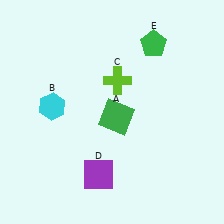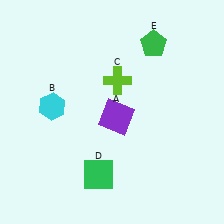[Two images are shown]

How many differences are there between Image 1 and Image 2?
There are 2 differences between the two images.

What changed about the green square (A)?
In Image 1, A is green. In Image 2, it changed to purple.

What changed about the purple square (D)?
In Image 1, D is purple. In Image 2, it changed to green.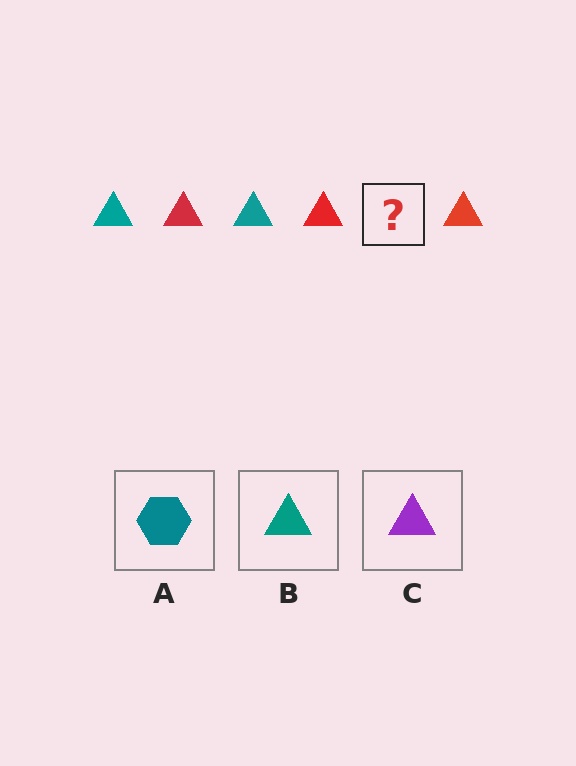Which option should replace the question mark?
Option B.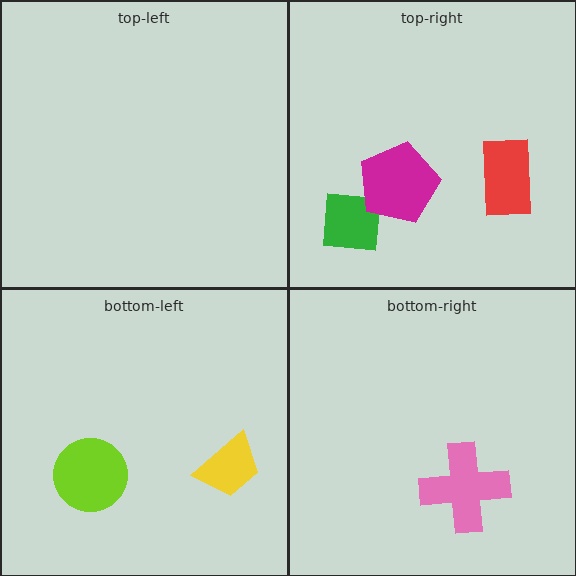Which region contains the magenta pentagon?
The top-right region.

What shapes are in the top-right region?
The green square, the magenta pentagon, the red rectangle.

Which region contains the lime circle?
The bottom-left region.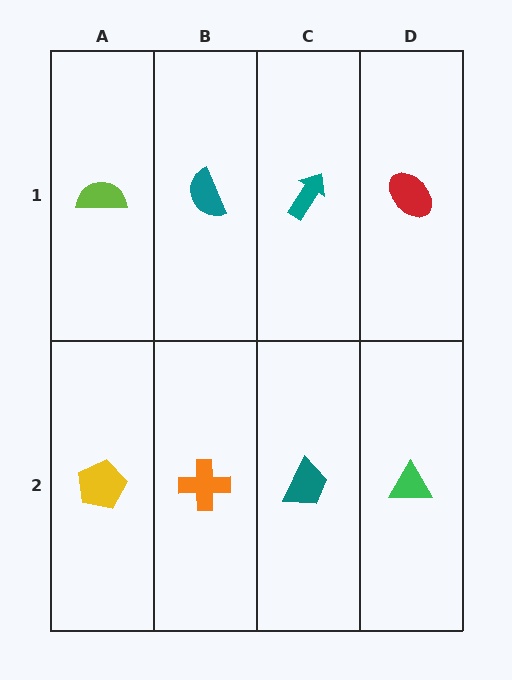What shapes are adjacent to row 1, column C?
A teal trapezoid (row 2, column C), a teal semicircle (row 1, column B), a red ellipse (row 1, column D).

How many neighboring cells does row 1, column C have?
3.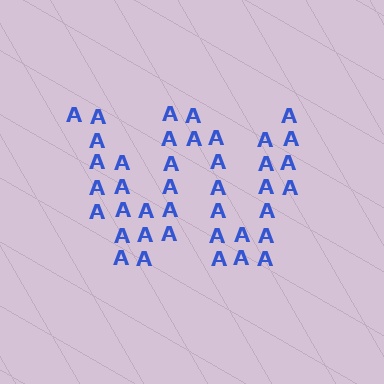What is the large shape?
The large shape is the letter W.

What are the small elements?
The small elements are letter A's.